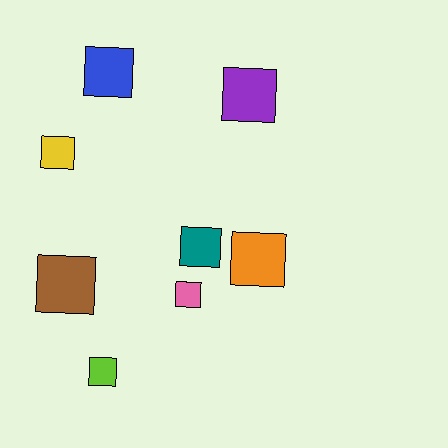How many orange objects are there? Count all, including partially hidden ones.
There is 1 orange object.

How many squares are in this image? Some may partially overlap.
There are 8 squares.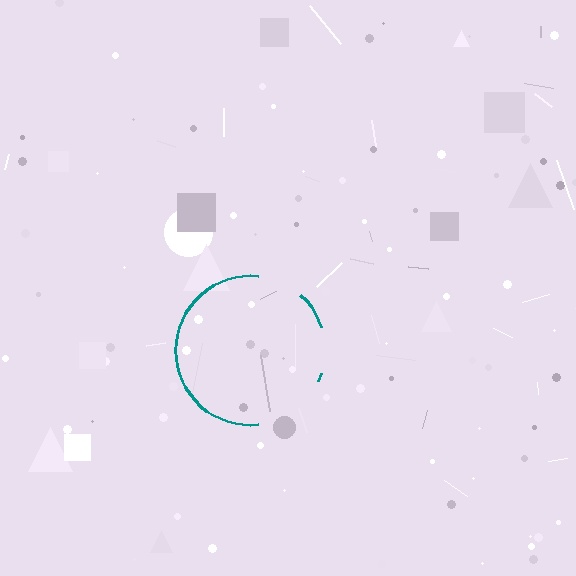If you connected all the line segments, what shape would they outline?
They would outline a circle.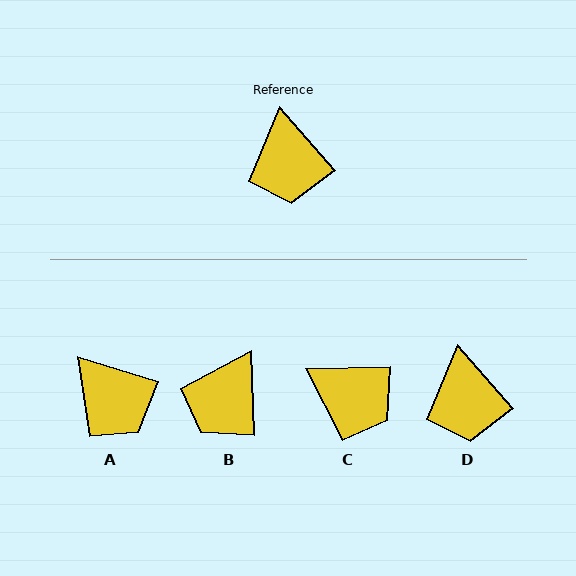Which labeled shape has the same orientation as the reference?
D.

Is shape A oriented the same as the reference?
No, it is off by about 31 degrees.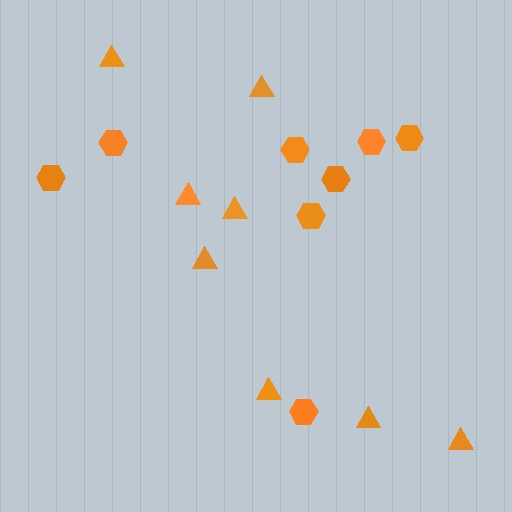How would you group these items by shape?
There are 2 groups: one group of triangles (8) and one group of hexagons (8).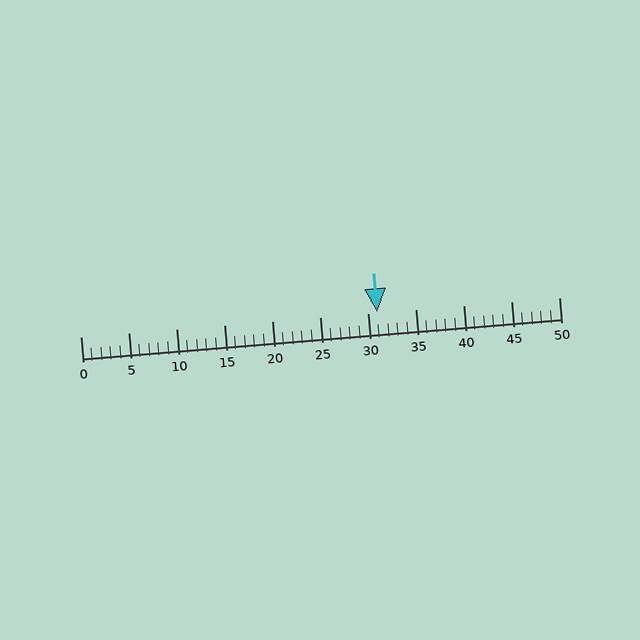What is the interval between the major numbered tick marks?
The major tick marks are spaced 5 units apart.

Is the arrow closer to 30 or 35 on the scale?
The arrow is closer to 30.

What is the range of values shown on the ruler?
The ruler shows values from 0 to 50.